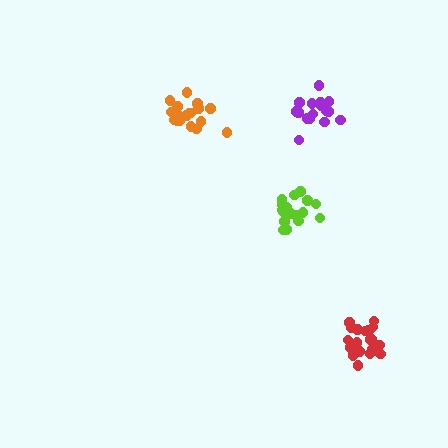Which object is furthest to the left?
The orange cluster is leftmost.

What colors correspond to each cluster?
The clusters are colored: lime, purple, orange, red.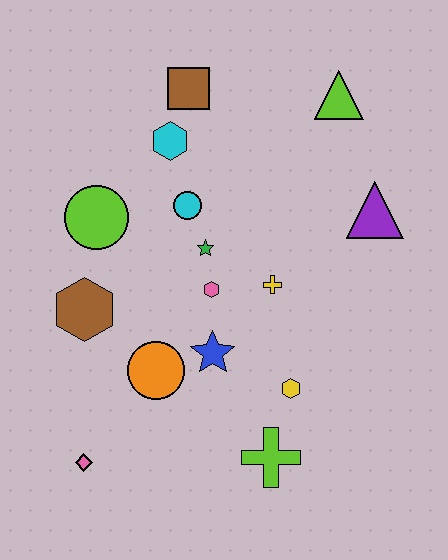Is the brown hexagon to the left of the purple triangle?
Yes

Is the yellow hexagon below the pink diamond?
No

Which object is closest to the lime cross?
The yellow hexagon is closest to the lime cross.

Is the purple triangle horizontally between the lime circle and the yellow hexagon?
No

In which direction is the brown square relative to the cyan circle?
The brown square is above the cyan circle.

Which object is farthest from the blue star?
The lime triangle is farthest from the blue star.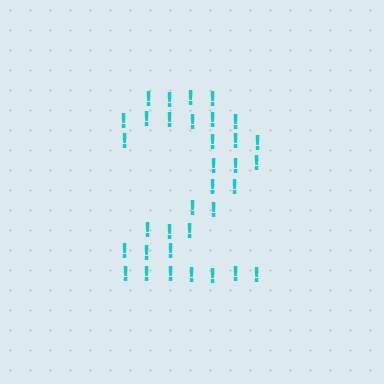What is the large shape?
The large shape is the digit 2.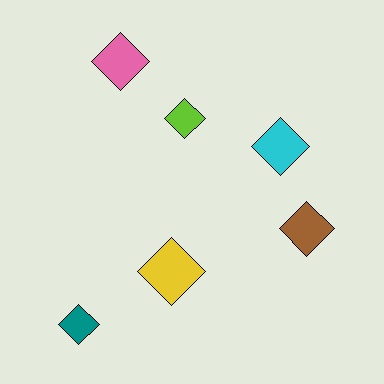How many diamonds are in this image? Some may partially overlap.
There are 6 diamonds.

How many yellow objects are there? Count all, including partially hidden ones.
There is 1 yellow object.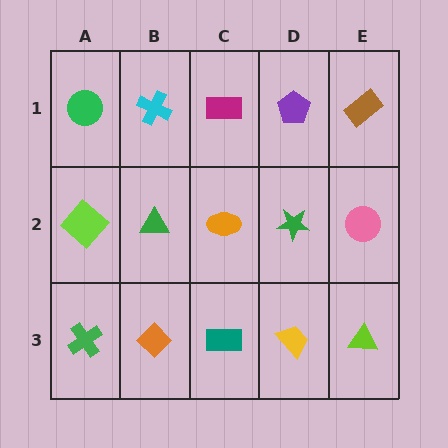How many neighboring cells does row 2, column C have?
4.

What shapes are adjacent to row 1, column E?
A pink circle (row 2, column E), a purple pentagon (row 1, column D).